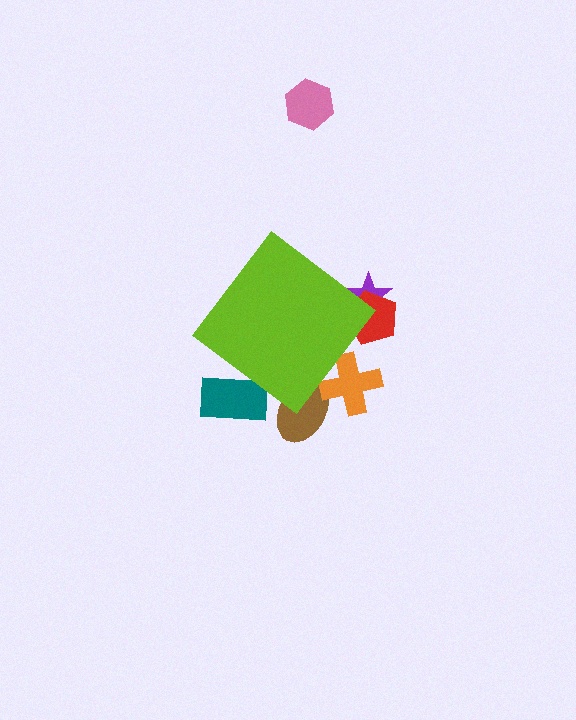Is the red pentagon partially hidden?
Yes, the red pentagon is partially hidden behind the lime diamond.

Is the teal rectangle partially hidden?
Yes, the teal rectangle is partially hidden behind the lime diamond.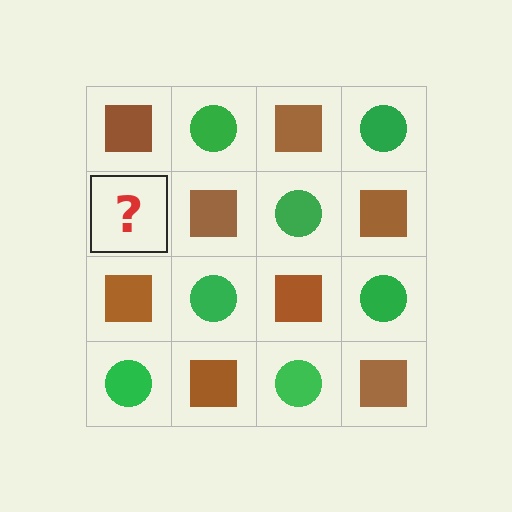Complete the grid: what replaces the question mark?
The question mark should be replaced with a green circle.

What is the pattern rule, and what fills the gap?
The rule is that it alternates brown square and green circle in a checkerboard pattern. The gap should be filled with a green circle.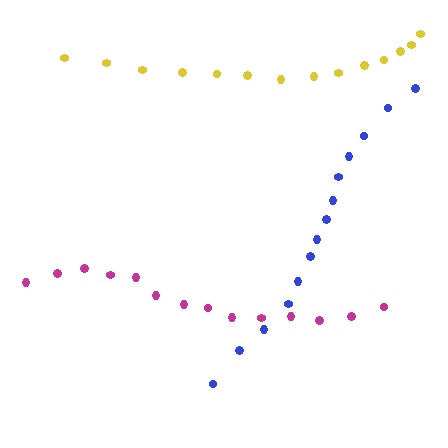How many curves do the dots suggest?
There are 3 distinct paths.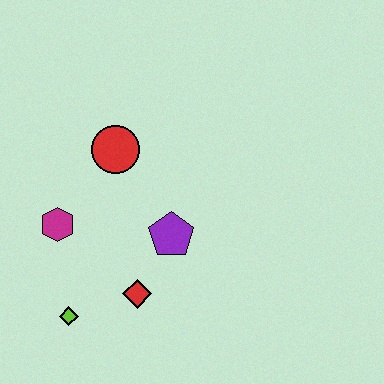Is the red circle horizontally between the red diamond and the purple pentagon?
No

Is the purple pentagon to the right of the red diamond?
Yes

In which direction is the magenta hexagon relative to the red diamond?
The magenta hexagon is to the left of the red diamond.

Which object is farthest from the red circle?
The lime diamond is farthest from the red circle.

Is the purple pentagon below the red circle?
Yes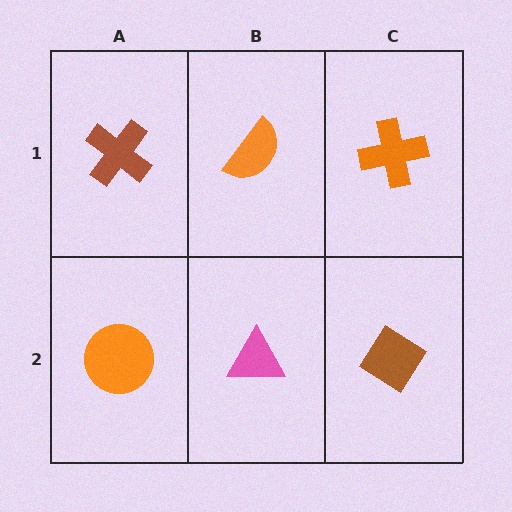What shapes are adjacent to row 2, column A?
A brown cross (row 1, column A), a pink triangle (row 2, column B).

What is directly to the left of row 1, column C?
An orange semicircle.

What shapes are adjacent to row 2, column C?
An orange cross (row 1, column C), a pink triangle (row 2, column B).